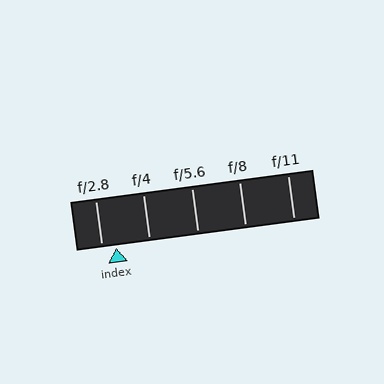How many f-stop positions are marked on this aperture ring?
There are 5 f-stop positions marked.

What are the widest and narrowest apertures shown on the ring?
The widest aperture shown is f/2.8 and the narrowest is f/11.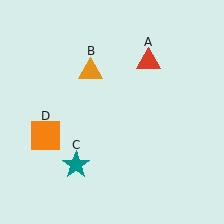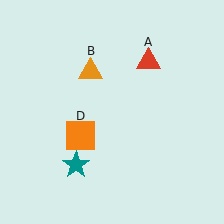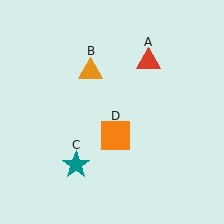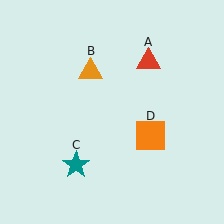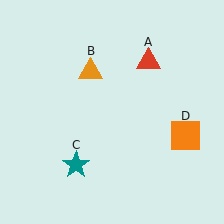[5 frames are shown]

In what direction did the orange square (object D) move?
The orange square (object D) moved right.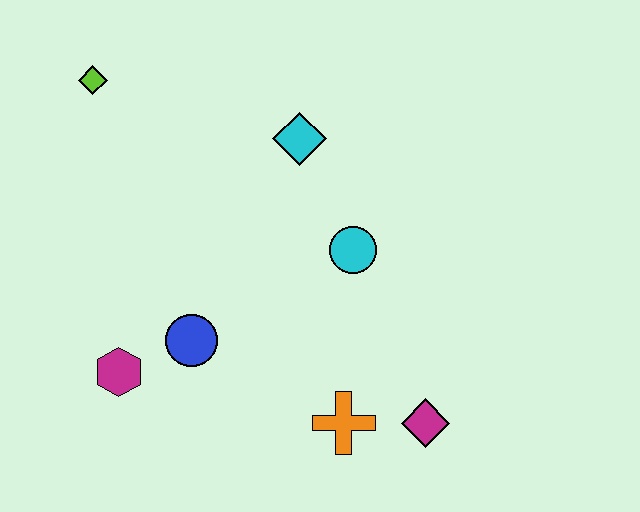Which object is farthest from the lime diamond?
The magenta diamond is farthest from the lime diamond.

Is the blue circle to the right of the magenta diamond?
No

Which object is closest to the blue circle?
The magenta hexagon is closest to the blue circle.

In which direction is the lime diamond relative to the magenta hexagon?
The lime diamond is above the magenta hexagon.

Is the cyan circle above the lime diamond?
No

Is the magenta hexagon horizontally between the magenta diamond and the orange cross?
No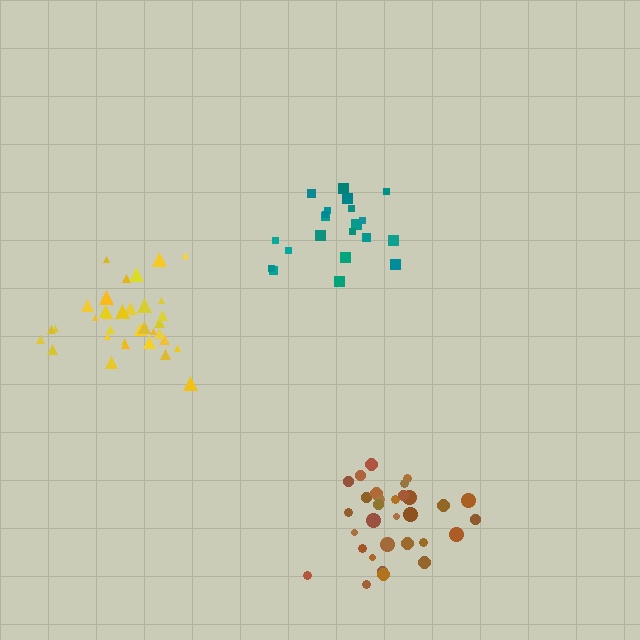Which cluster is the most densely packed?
Brown.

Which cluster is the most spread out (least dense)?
Teal.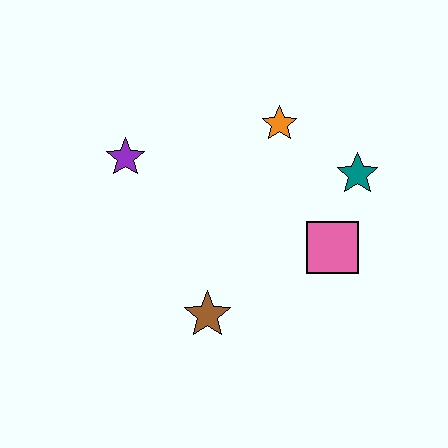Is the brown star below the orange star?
Yes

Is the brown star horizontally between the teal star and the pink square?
No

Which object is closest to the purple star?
The orange star is closest to the purple star.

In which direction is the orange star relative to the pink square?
The orange star is above the pink square.